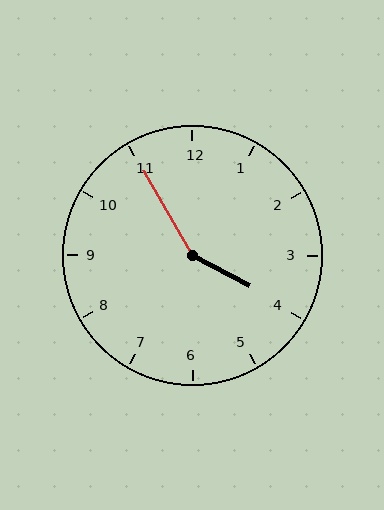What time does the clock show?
3:55.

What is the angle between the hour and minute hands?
Approximately 148 degrees.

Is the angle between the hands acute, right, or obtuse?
It is obtuse.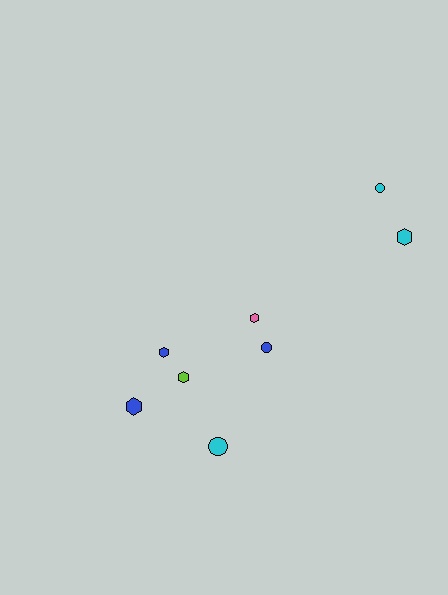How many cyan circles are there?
There are 2 cyan circles.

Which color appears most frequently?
Blue, with 3 objects.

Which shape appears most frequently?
Hexagon, with 5 objects.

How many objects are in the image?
There are 8 objects.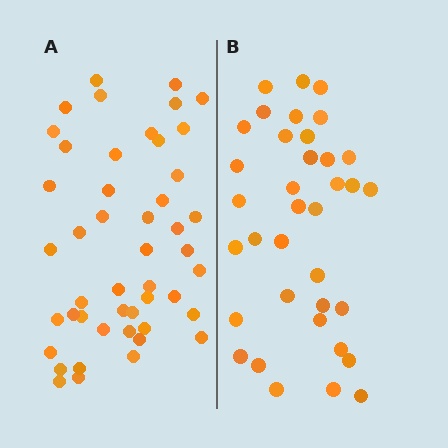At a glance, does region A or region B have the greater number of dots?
Region A (the left region) has more dots.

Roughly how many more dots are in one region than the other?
Region A has roughly 12 or so more dots than region B.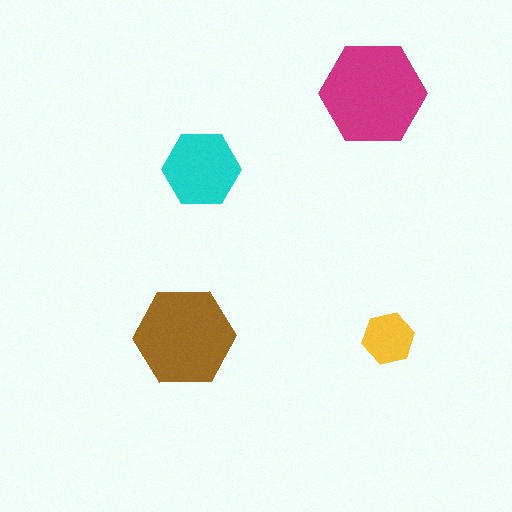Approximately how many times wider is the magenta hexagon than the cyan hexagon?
About 1.5 times wider.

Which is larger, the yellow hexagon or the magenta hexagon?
The magenta one.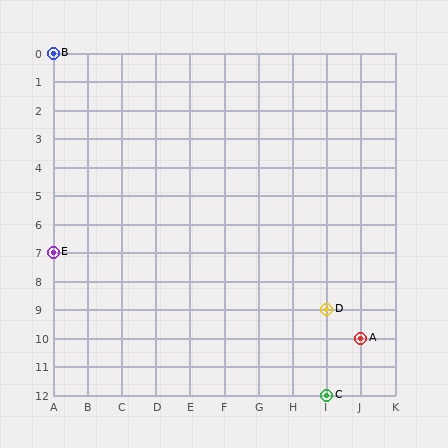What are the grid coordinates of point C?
Point C is at grid coordinates (I, 12).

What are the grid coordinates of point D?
Point D is at grid coordinates (I, 9).